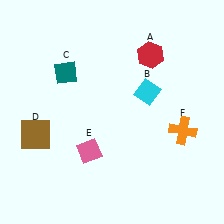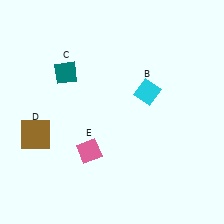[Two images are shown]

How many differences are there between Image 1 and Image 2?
There are 2 differences between the two images.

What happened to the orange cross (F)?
The orange cross (F) was removed in Image 2. It was in the bottom-right area of Image 1.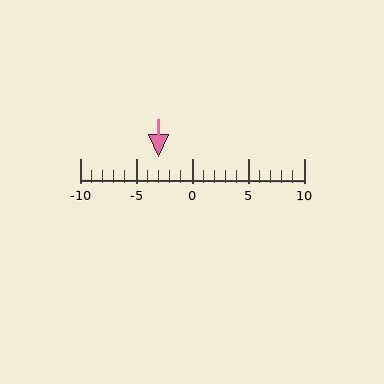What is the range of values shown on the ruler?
The ruler shows values from -10 to 10.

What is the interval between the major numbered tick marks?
The major tick marks are spaced 5 units apart.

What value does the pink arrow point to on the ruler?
The pink arrow points to approximately -3.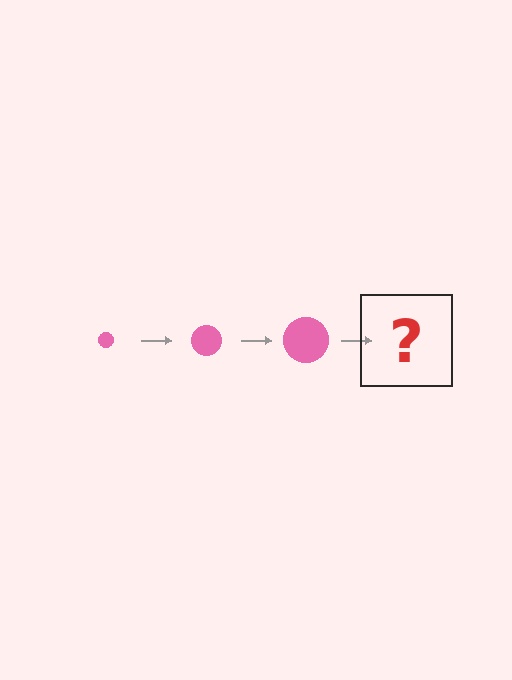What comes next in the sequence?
The next element should be a pink circle, larger than the previous one.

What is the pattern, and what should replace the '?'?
The pattern is that the circle gets progressively larger each step. The '?' should be a pink circle, larger than the previous one.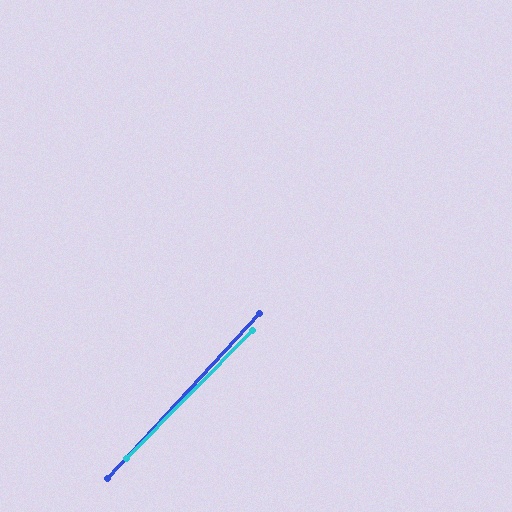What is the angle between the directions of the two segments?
Approximately 2 degrees.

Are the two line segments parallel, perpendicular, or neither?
Parallel — their directions differ by only 1.9°.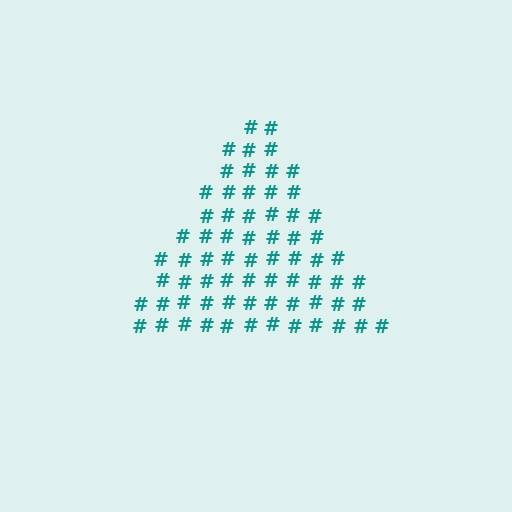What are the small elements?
The small elements are hash symbols.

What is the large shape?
The large shape is a triangle.